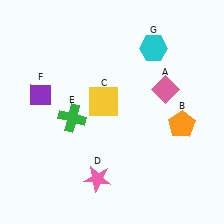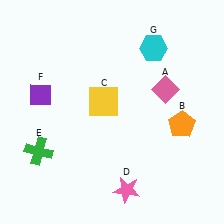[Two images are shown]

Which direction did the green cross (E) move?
The green cross (E) moved left.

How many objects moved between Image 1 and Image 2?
2 objects moved between the two images.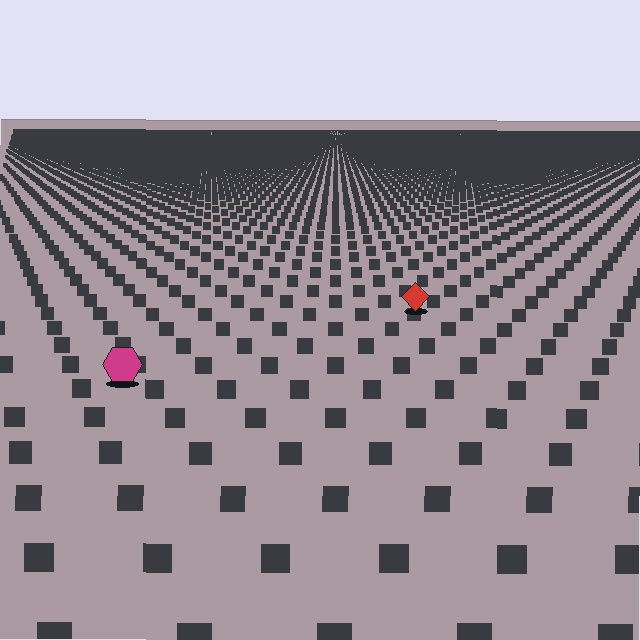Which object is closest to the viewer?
The magenta hexagon is closest. The texture marks near it are larger and more spread out.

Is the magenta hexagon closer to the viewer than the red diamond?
Yes. The magenta hexagon is closer — you can tell from the texture gradient: the ground texture is coarser near it.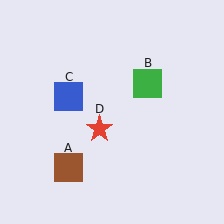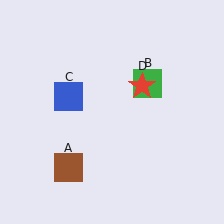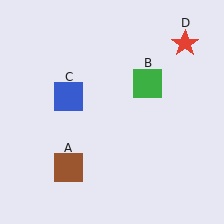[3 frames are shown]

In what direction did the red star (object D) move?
The red star (object D) moved up and to the right.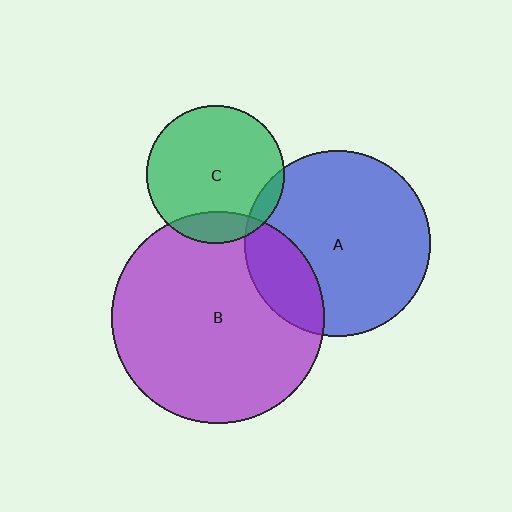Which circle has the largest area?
Circle B (purple).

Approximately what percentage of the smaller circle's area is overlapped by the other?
Approximately 10%.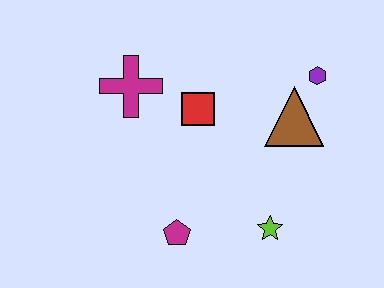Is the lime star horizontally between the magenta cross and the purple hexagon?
Yes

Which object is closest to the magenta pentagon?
The lime star is closest to the magenta pentagon.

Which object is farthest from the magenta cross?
The lime star is farthest from the magenta cross.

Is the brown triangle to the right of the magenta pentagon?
Yes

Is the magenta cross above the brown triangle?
Yes